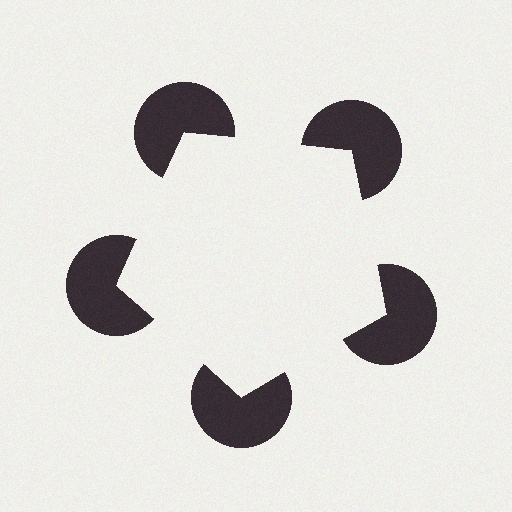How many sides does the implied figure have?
5 sides.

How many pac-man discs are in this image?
There are 5 — one at each vertex of the illusory pentagon.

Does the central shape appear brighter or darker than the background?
It typically appears slightly brighter than the background, even though no actual brightness change is drawn.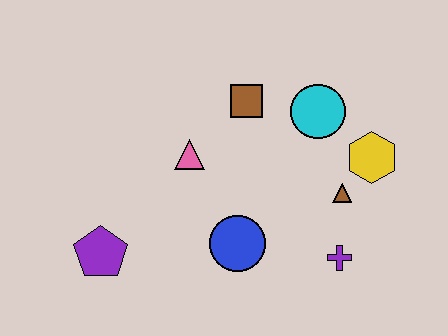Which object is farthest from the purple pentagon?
The yellow hexagon is farthest from the purple pentagon.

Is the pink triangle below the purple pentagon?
No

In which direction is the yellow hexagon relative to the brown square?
The yellow hexagon is to the right of the brown square.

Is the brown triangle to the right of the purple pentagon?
Yes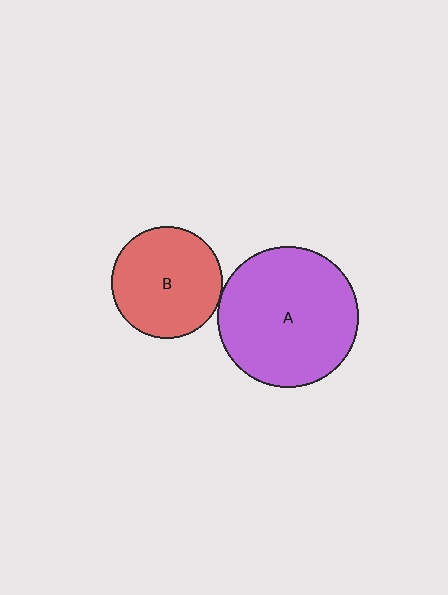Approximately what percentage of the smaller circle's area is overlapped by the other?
Approximately 5%.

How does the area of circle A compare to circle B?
Approximately 1.6 times.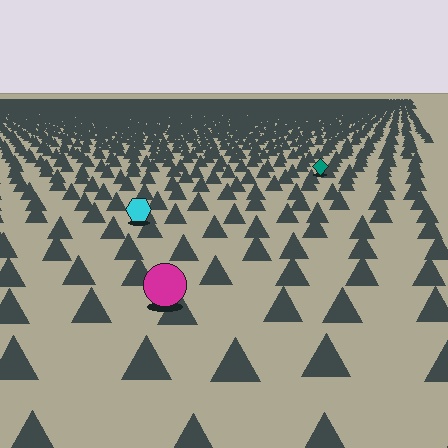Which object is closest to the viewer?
The magenta circle is closest. The texture marks near it are larger and more spread out.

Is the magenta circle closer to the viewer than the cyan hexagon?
Yes. The magenta circle is closer — you can tell from the texture gradient: the ground texture is coarser near it.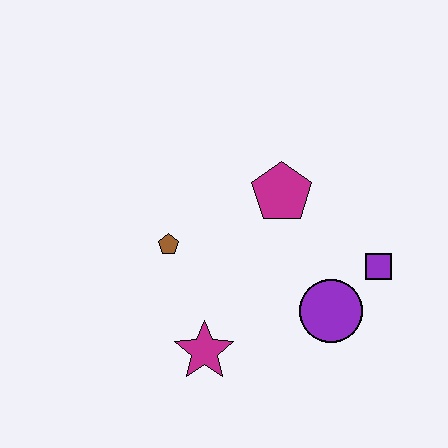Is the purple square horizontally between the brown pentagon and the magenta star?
No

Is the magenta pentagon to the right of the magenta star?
Yes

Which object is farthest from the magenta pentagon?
The magenta star is farthest from the magenta pentagon.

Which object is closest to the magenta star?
The brown pentagon is closest to the magenta star.